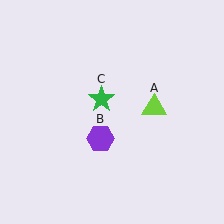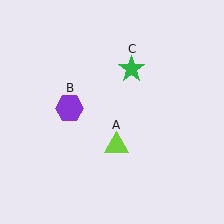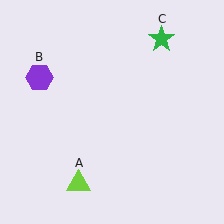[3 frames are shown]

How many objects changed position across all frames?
3 objects changed position: lime triangle (object A), purple hexagon (object B), green star (object C).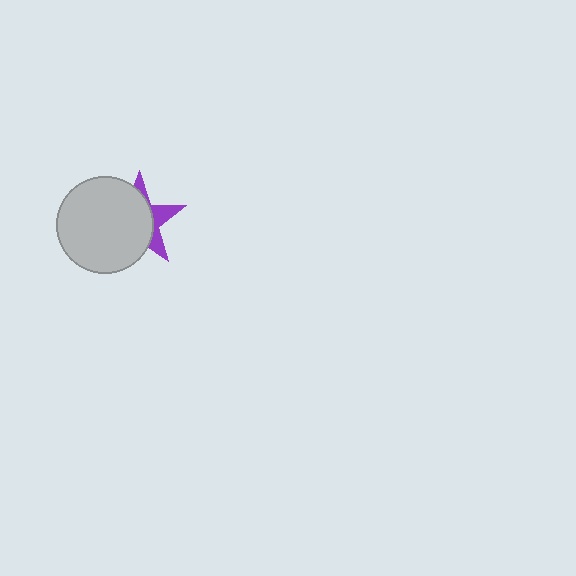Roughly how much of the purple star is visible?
A small part of it is visible (roughly 31%).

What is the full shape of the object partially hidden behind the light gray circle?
The partially hidden object is a purple star.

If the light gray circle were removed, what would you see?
You would see the complete purple star.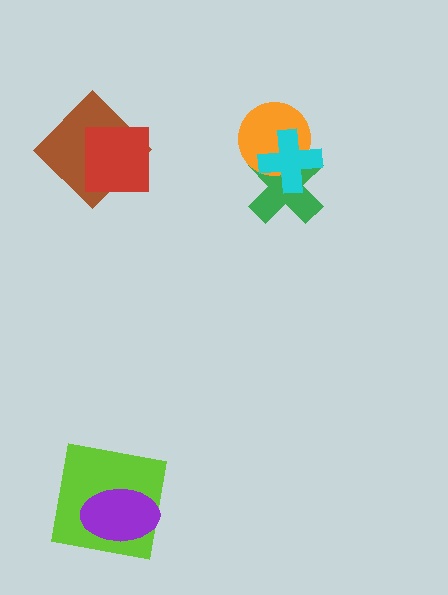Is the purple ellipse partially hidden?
No, no other shape covers it.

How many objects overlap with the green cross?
2 objects overlap with the green cross.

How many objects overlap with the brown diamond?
1 object overlaps with the brown diamond.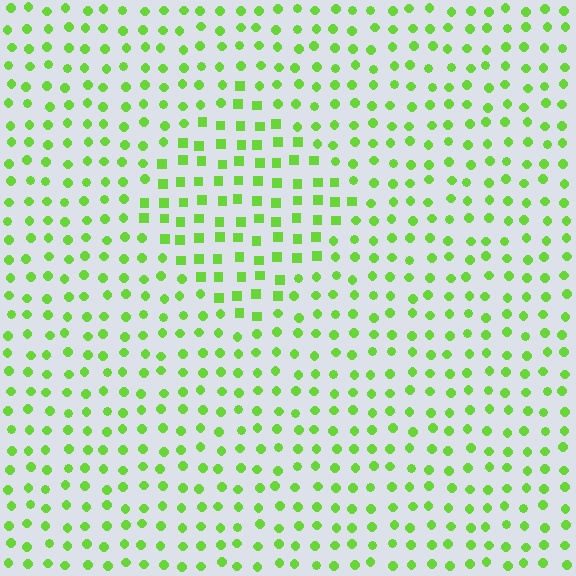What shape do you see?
I see a diamond.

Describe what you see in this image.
The image is filled with small lime elements arranged in a uniform grid. A diamond-shaped region contains squares, while the surrounding area contains circles. The boundary is defined purely by the change in element shape.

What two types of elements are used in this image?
The image uses squares inside the diamond region and circles outside it.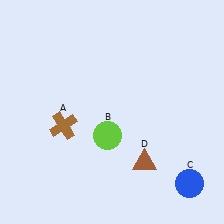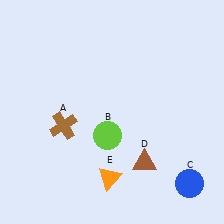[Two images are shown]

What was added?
An orange triangle (E) was added in Image 2.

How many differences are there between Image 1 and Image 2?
There is 1 difference between the two images.